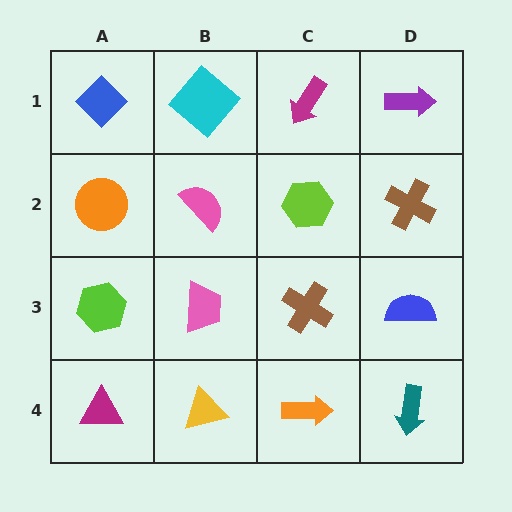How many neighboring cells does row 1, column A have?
2.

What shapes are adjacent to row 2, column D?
A purple arrow (row 1, column D), a blue semicircle (row 3, column D), a lime hexagon (row 2, column C).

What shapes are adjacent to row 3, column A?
An orange circle (row 2, column A), a magenta triangle (row 4, column A), a pink trapezoid (row 3, column B).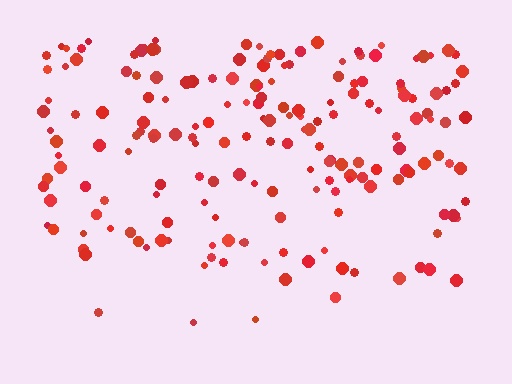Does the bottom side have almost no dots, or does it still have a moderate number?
Still a moderate number, just noticeably fewer than the top.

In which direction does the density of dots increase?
From bottom to top, with the top side densest.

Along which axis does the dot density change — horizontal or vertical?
Vertical.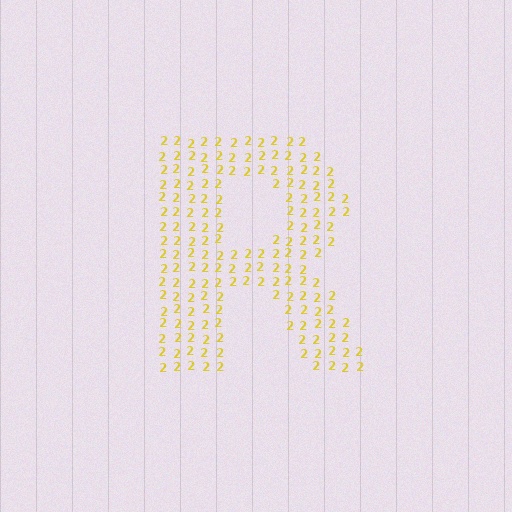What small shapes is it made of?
It is made of small digit 2's.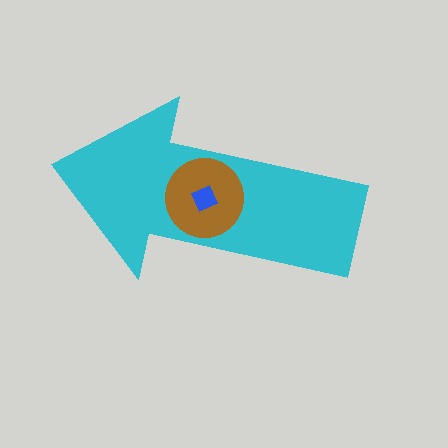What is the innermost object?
The blue square.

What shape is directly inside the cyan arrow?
The brown circle.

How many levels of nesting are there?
3.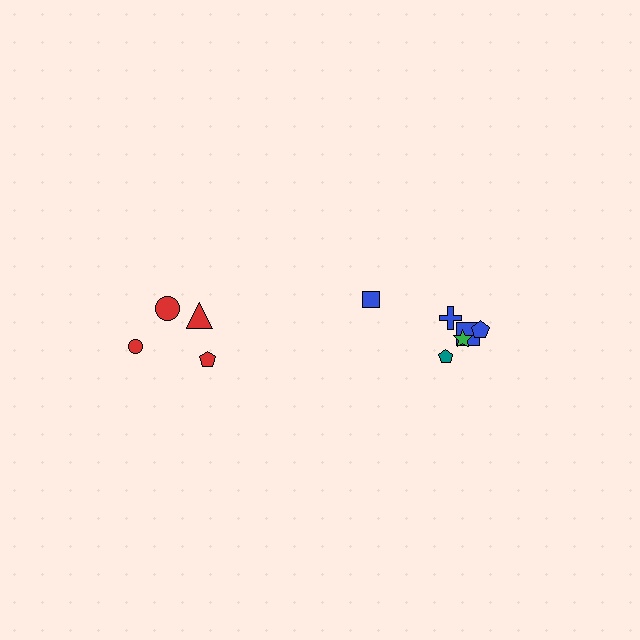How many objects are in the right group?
There are 6 objects.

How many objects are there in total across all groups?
There are 10 objects.